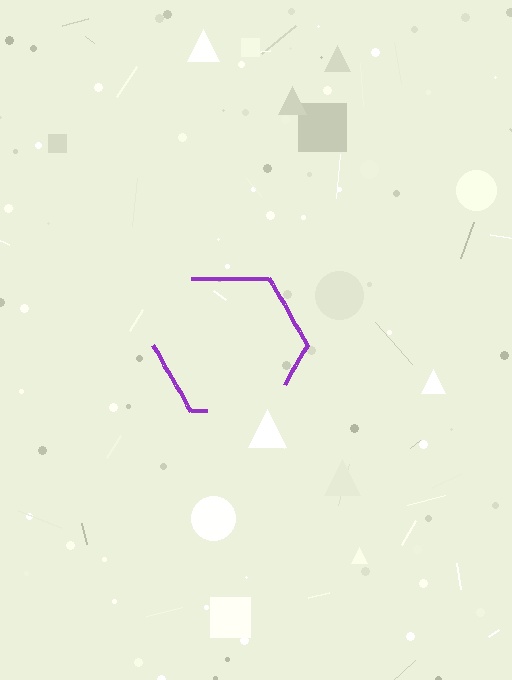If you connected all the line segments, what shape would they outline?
They would outline a hexagon.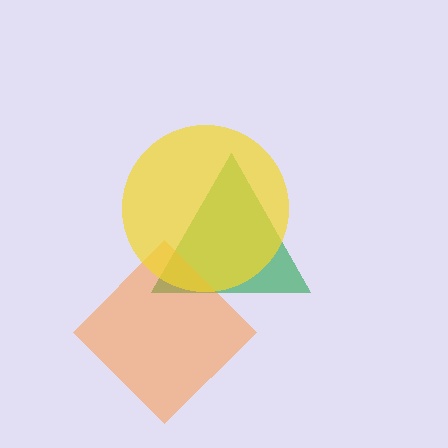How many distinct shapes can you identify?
There are 3 distinct shapes: a green triangle, an orange diamond, a yellow circle.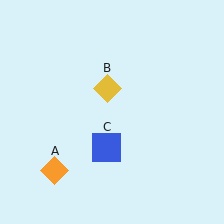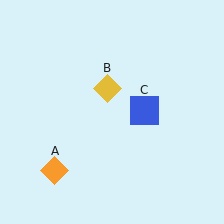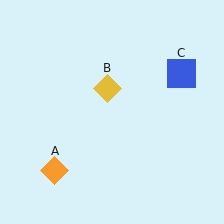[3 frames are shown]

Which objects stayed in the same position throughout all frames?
Orange diamond (object A) and yellow diamond (object B) remained stationary.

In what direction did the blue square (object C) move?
The blue square (object C) moved up and to the right.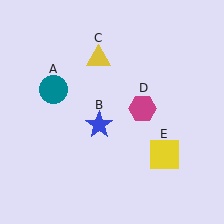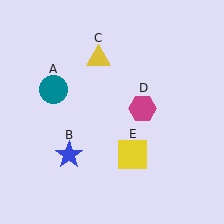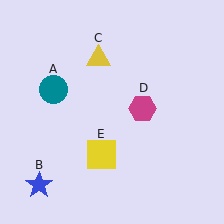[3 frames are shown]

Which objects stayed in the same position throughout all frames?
Teal circle (object A) and yellow triangle (object C) and magenta hexagon (object D) remained stationary.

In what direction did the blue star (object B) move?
The blue star (object B) moved down and to the left.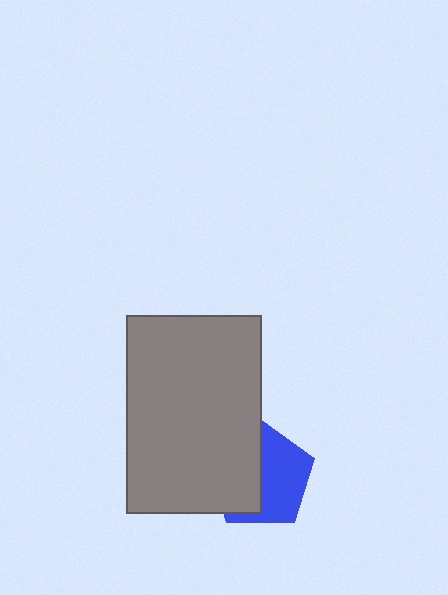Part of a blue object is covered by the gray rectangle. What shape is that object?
It is a pentagon.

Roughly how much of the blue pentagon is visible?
About half of it is visible (roughly 53%).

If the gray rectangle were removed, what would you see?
You would see the complete blue pentagon.